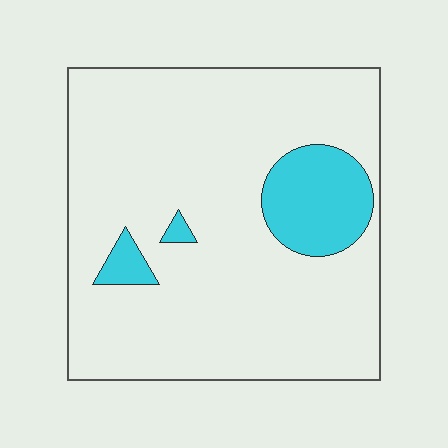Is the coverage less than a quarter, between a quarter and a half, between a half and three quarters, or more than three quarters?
Less than a quarter.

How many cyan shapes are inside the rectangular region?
3.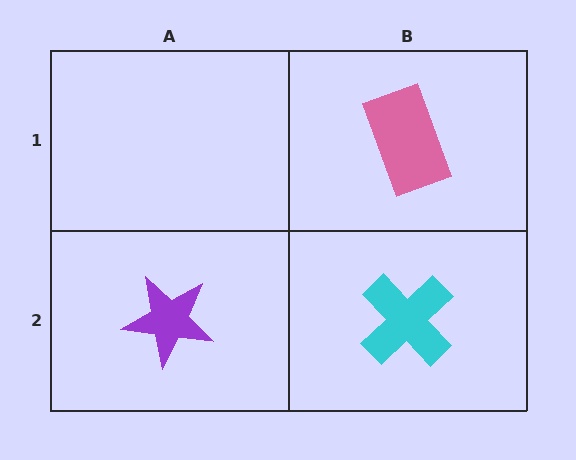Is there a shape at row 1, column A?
No, that cell is empty.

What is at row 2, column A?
A purple star.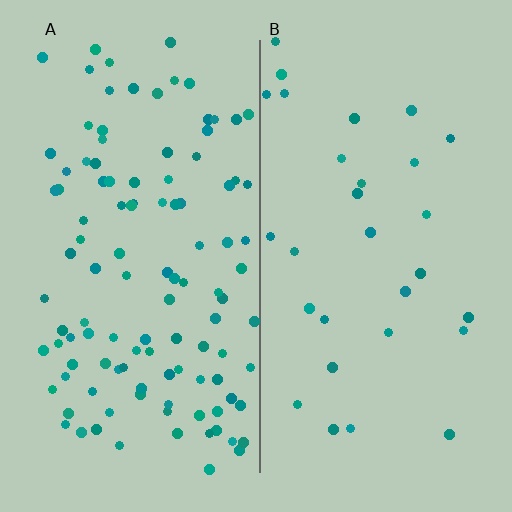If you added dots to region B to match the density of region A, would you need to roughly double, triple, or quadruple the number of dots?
Approximately quadruple.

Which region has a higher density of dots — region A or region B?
A (the left).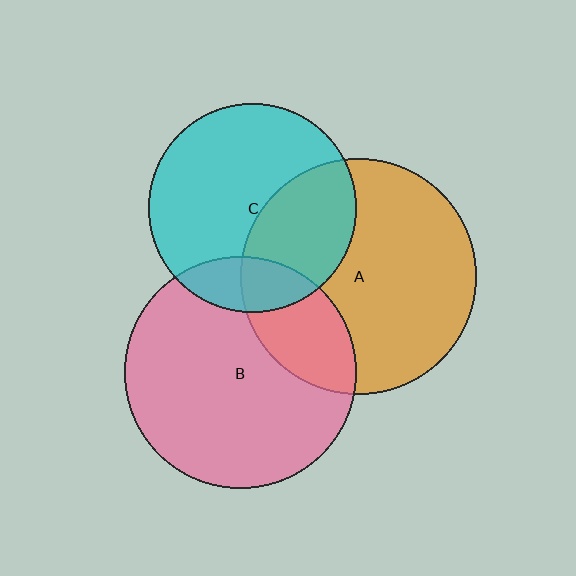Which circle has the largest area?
Circle A (orange).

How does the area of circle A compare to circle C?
Approximately 1.3 times.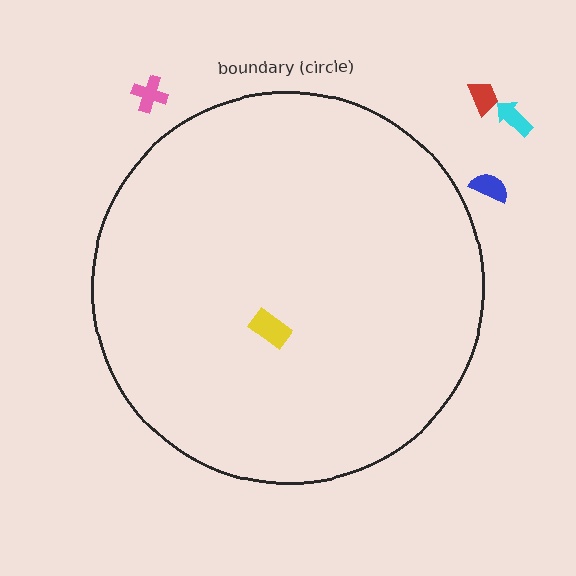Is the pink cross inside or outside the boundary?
Outside.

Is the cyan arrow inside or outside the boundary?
Outside.